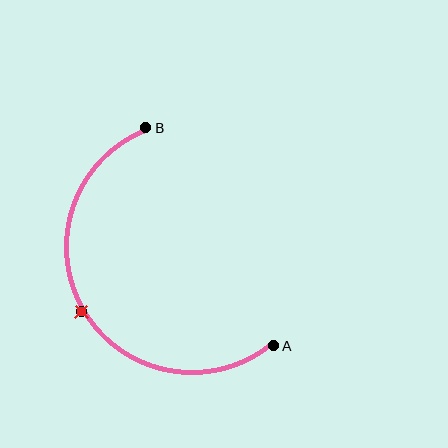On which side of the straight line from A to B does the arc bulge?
The arc bulges to the left of the straight line connecting A and B.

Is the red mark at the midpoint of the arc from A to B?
Yes. The red mark lies on the arc at equal arc-length from both A and B — it is the arc midpoint.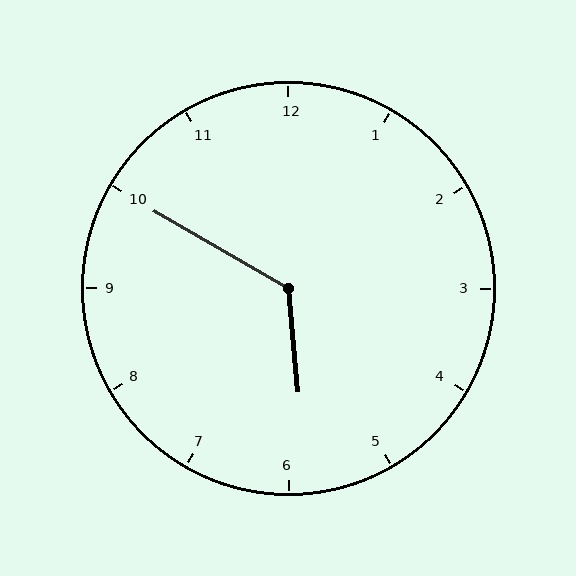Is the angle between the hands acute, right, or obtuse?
It is obtuse.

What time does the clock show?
5:50.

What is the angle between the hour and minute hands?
Approximately 125 degrees.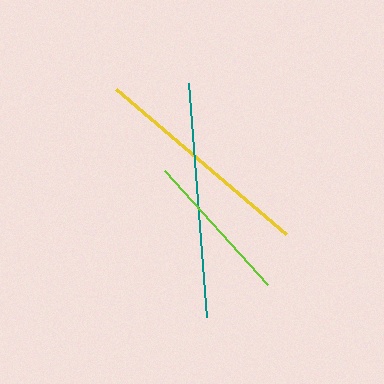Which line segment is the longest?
The teal line is the longest at approximately 234 pixels.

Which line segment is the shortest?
The lime line is the shortest at approximately 154 pixels.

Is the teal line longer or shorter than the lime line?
The teal line is longer than the lime line.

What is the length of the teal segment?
The teal segment is approximately 234 pixels long.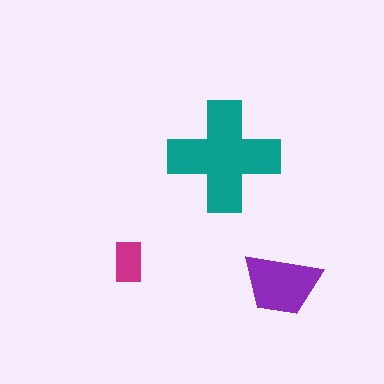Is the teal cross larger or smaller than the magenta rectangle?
Larger.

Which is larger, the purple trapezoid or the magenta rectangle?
The purple trapezoid.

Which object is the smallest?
The magenta rectangle.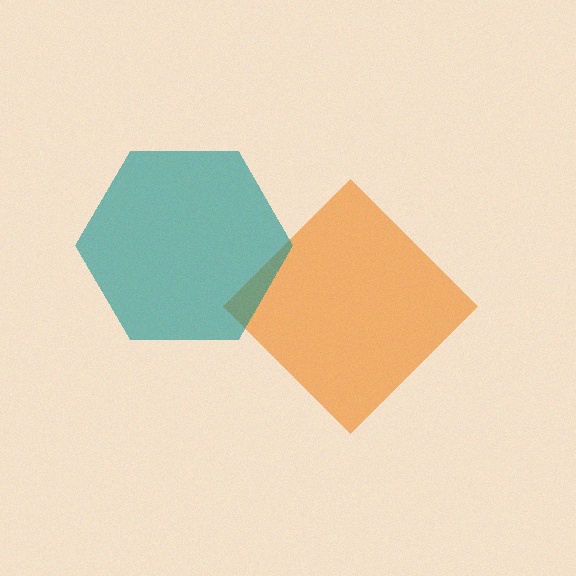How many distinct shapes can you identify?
There are 2 distinct shapes: an orange diamond, a teal hexagon.